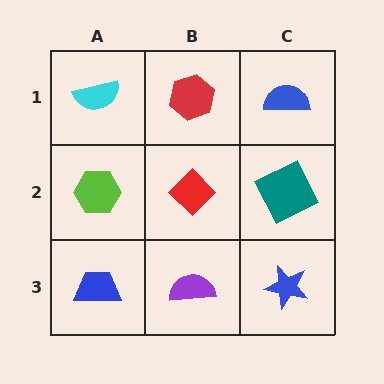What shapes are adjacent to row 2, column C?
A blue semicircle (row 1, column C), a blue star (row 3, column C), a red diamond (row 2, column B).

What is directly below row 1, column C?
A teal square.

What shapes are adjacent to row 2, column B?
A red hexagon (row 1, column B), a purple semicircle (row 3, column B), a lime hexagon (row 2, column A), a teal square (row 2, column C).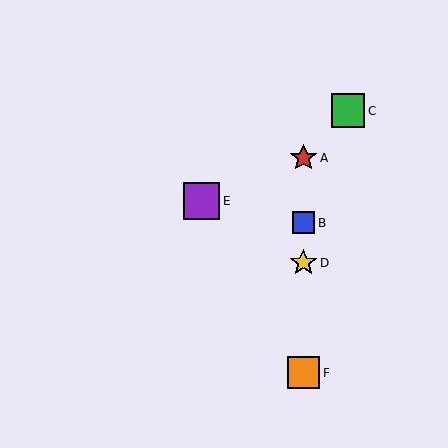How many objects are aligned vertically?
4 objects (A, B, D, F) are aligned vertically.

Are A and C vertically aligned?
No, A is at x≈303 and C is at x≈348.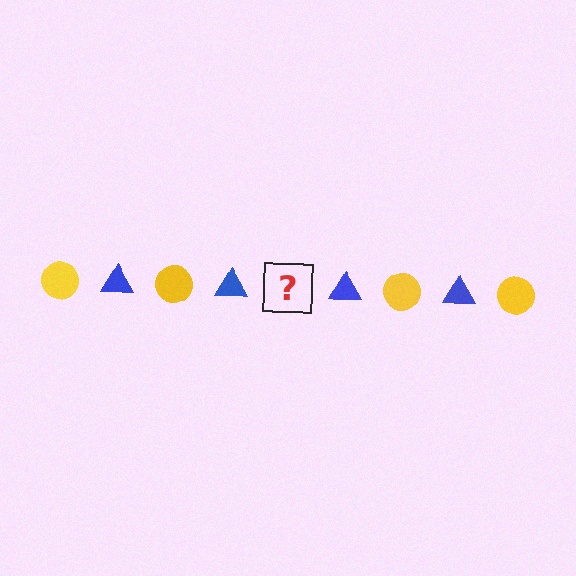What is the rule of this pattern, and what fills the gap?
The rule is that the pattern alternates between yellow circle and blue triangle. The gap should be filled with a yellow circle.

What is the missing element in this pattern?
The missing element is a yellow circle.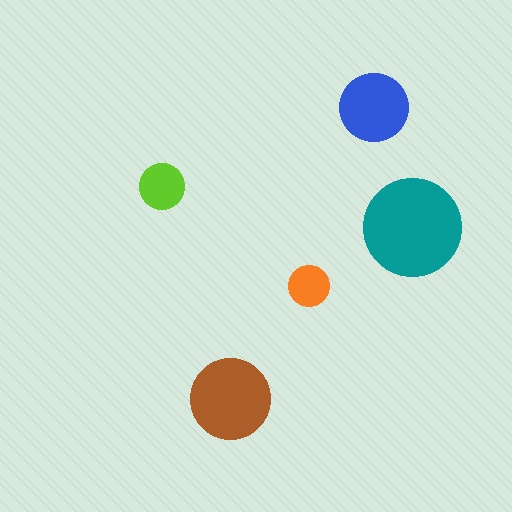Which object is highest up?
The blue circle is topmost.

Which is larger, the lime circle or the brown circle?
The brown one.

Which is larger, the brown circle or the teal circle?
The teal one.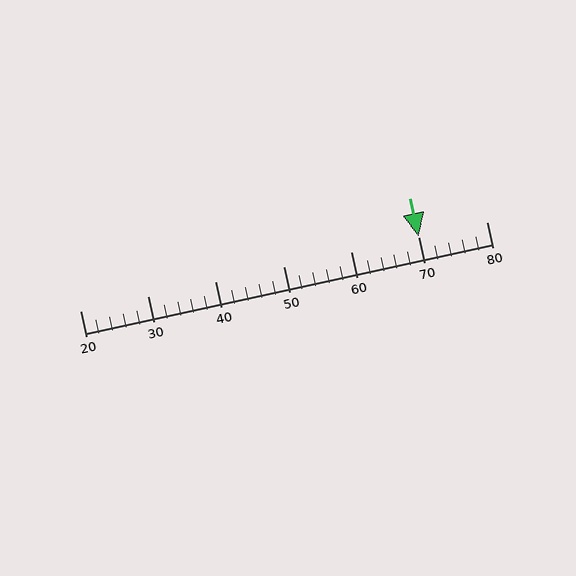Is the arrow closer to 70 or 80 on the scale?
The arrow is closer to 70.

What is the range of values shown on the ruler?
The ruler shows values from 20 to 80.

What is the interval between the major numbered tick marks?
The major tick marks are spaced 10 units apart.